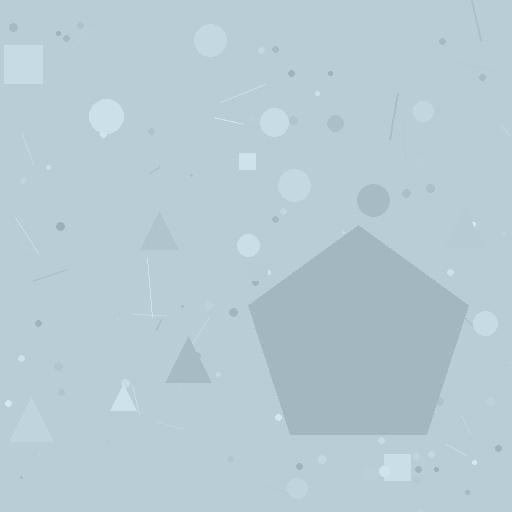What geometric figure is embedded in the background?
A pentagon is embedded in the background.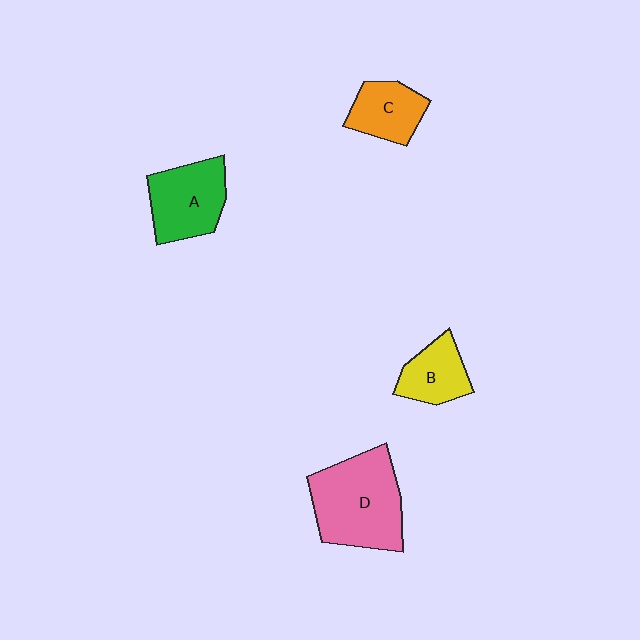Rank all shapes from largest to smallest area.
From largest to smallest: D (pink), A (green), C (orange), B (yellow).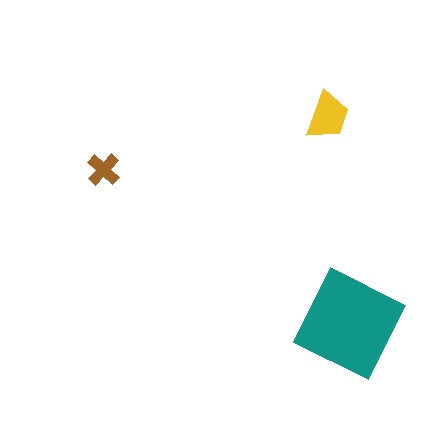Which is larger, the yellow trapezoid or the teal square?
The teal square.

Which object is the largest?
The teal square.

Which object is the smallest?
The brown cross.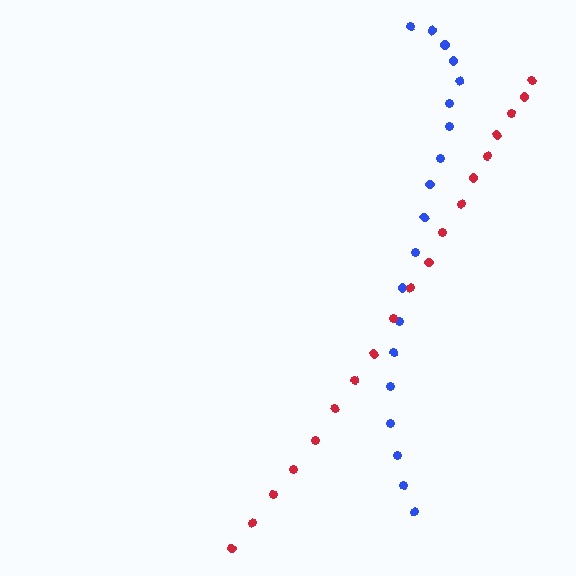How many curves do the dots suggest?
There are 2 distinct paths.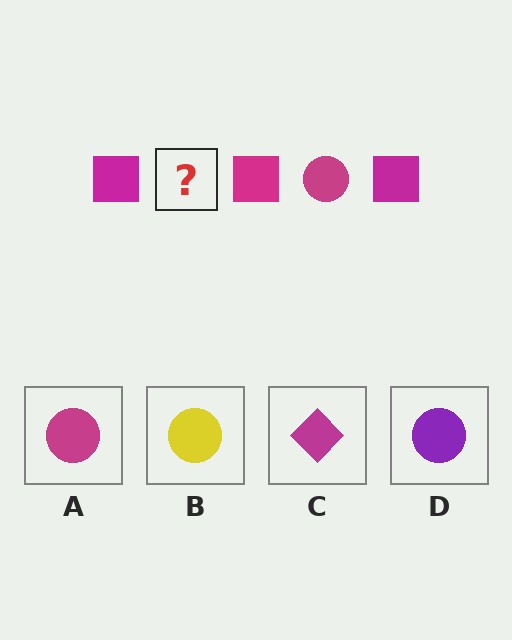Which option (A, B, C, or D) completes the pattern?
A.